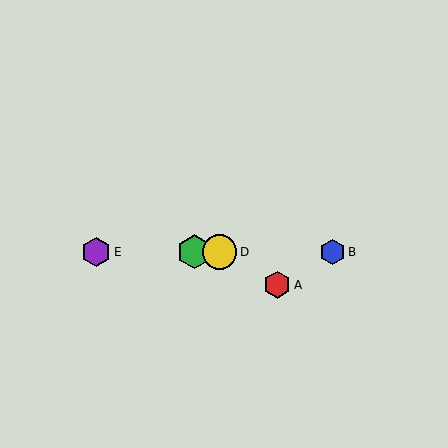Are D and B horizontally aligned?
Yes, both are at y≈252.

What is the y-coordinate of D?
Object D is at y≈252.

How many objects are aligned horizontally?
4 objects (B, C, D, E) are aligned horizontally.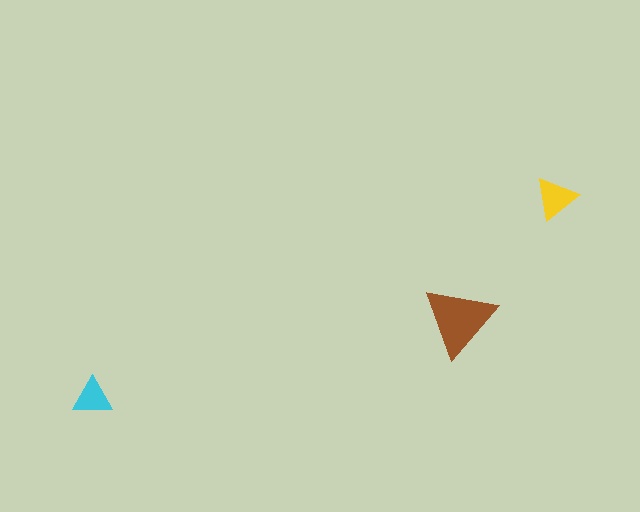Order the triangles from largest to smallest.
the brown one, the yellow one, the cyan one.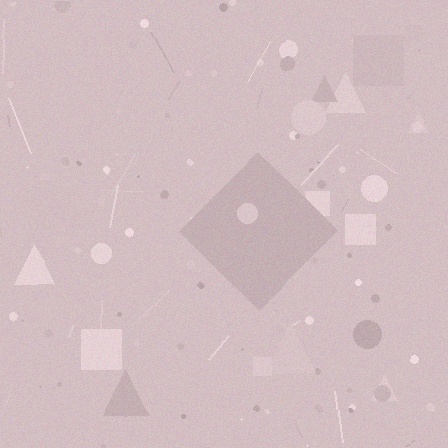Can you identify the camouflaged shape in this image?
The camouflaged shape is a diamond.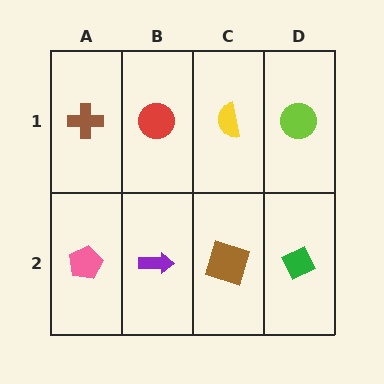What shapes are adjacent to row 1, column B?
A purple arrow (row 2, column B), a brown cross (row 1, column A), a yellow semicircle (row 1, column C).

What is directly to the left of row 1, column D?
A yellow semicircle.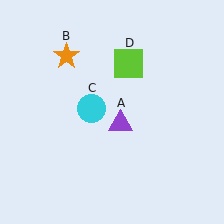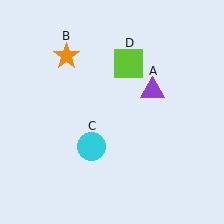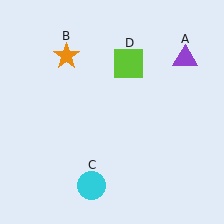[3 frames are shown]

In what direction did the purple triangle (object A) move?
The purple triangle (object A) moved up and to the right.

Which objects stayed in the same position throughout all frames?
Orange star (object B) and lime square (object D) remained stationary.